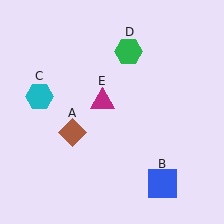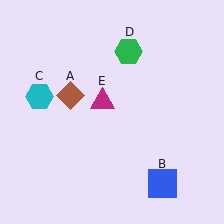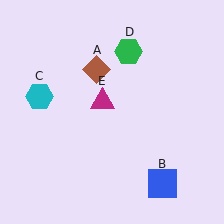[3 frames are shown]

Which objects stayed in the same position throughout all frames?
Blue square (object B) and cyan hexagon (object C) and green hexagon (object D) and magenta triangle (object E) remained stationary.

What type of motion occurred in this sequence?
The brown diamond (object A) rotated clockwise around the center of the scene.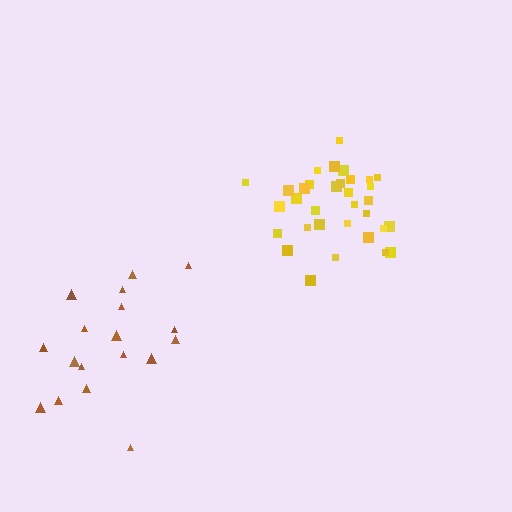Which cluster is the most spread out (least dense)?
Brown.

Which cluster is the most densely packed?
Yellow.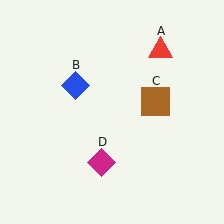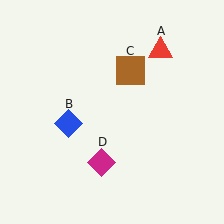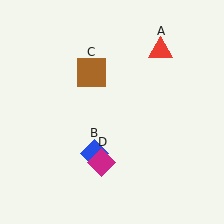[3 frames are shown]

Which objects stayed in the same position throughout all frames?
Red triangle (object A) and magenta diamond (object D) remained stationary.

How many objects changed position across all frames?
2 objects changed position: blue diamond (object B), brown square (object C).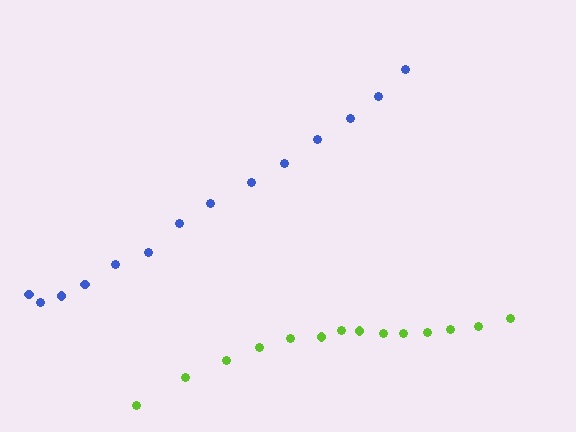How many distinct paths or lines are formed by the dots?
There are 2 distinct paths.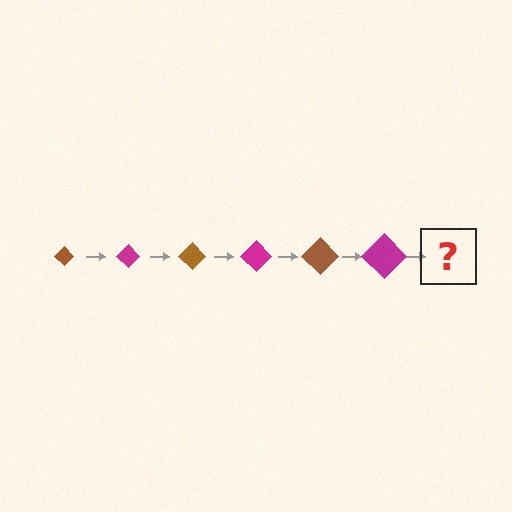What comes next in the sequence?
The next element should be a brown diamond, larger than the previous one.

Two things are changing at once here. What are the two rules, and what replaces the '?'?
The two rules are that the diamond grows larger each step and the color cycles through brown and magenta. The '?' should be a brown diamond, larger than the previous one.